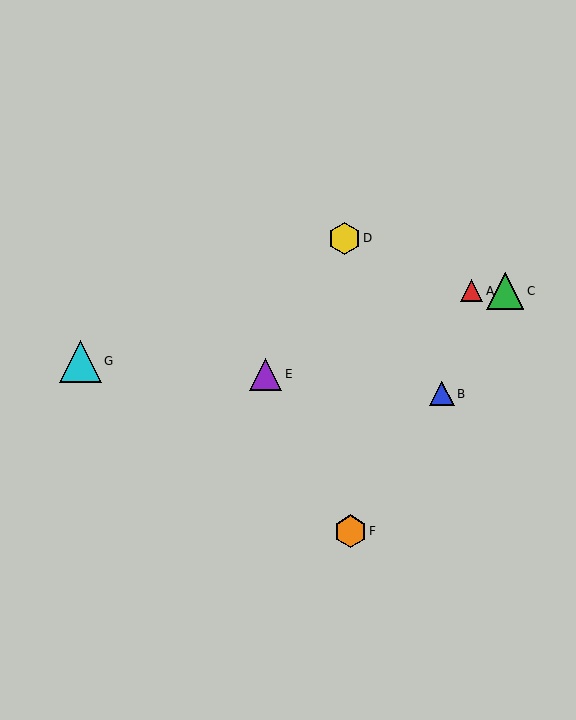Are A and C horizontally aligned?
Yes, both are at y≈291.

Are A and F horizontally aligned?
No, A is at y≈291 and F is at y≈531.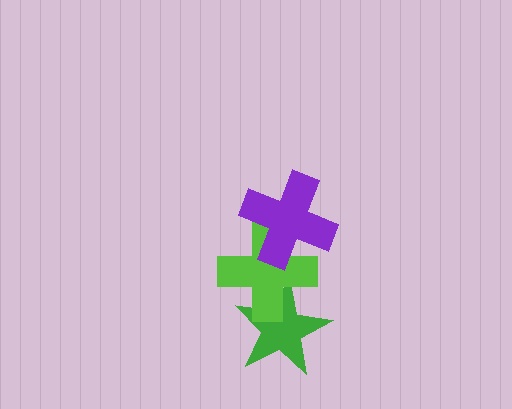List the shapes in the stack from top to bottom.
From top to bottom: the purple cross, the lime cross, the green star.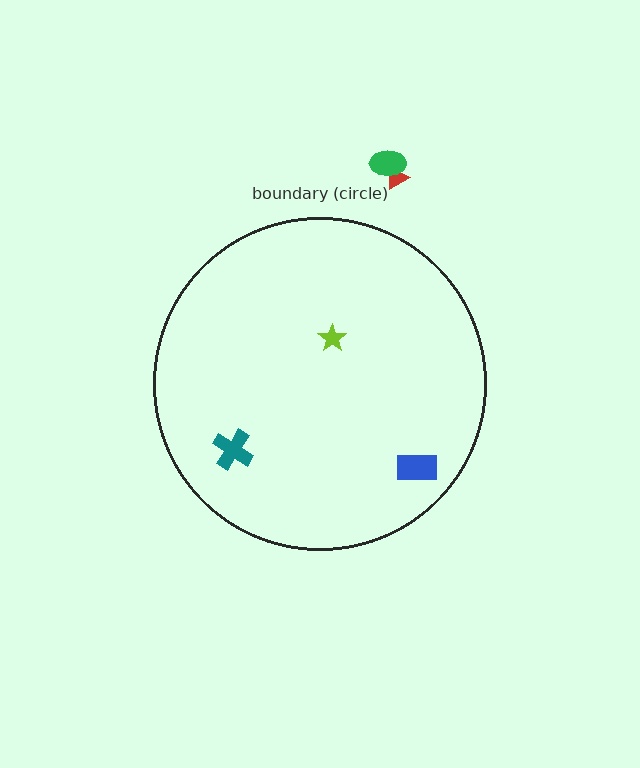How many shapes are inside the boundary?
3 inside, 2 outside.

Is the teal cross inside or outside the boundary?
Inside.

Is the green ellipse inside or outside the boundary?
Outside.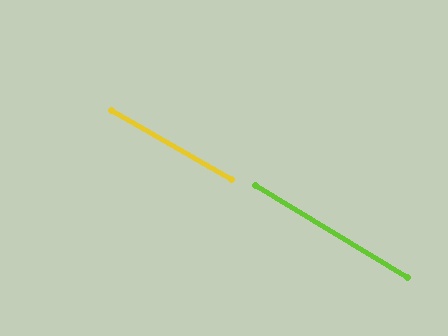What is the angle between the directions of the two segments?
Approximately 1 degree.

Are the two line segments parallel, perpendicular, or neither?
Parallel — their directions differ by only 0.8°.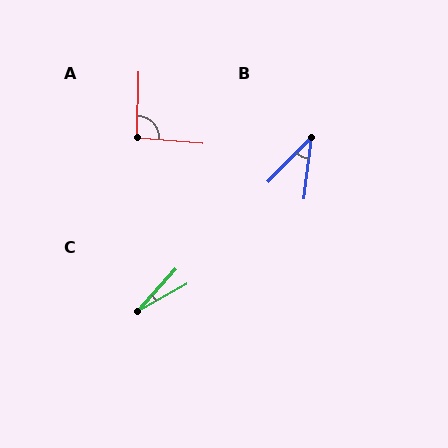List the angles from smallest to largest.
C (19°), B (37°), A (94°).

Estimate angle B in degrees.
Approximately 37 degrees.